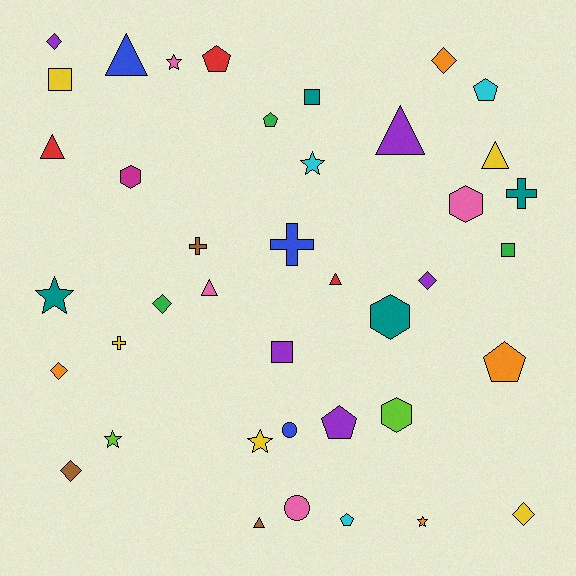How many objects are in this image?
There are 40 objects.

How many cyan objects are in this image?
There are 3 cyan objects.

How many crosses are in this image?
There are 4 crosses.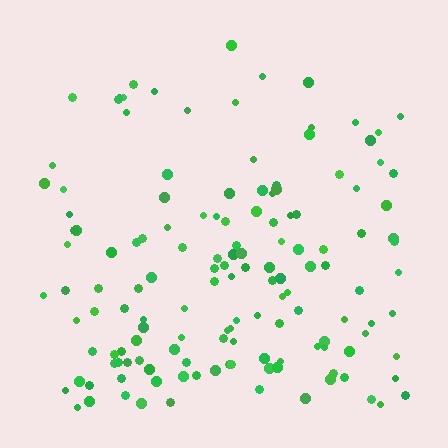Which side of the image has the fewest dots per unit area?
The top.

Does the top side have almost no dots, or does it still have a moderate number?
Still a moderate number, just noticeably fewer than the bottom.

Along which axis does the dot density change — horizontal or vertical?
Vertical.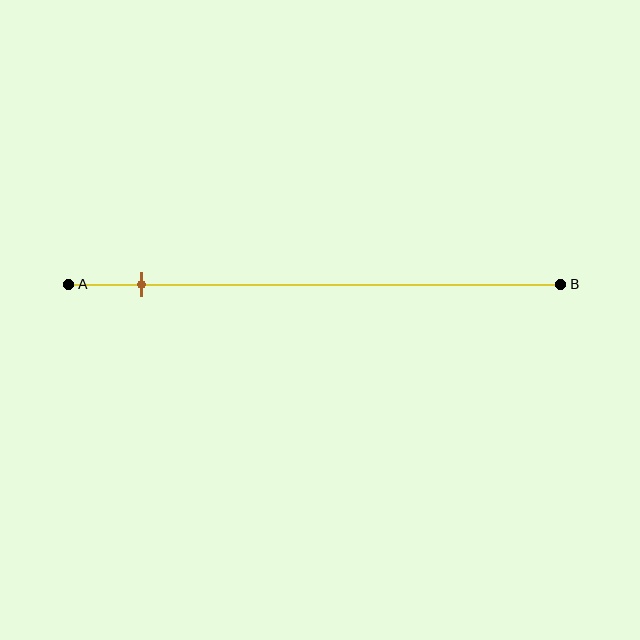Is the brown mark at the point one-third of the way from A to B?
No, the mark is at about 15% from A, not at the 33% one-third point.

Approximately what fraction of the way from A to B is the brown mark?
The brown mark is approximately 15% of the way from A to B.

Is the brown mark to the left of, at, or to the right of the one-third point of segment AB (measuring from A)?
The brown mark is to the left of the one-third point of segment AB.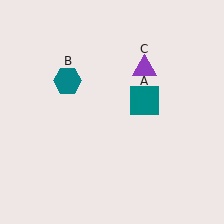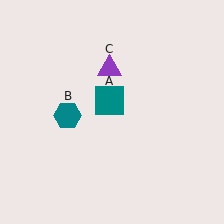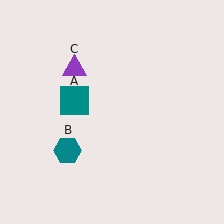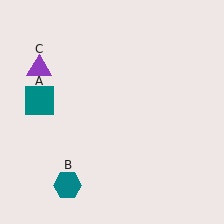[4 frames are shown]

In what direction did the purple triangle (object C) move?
The purple triangle (object C) moved left.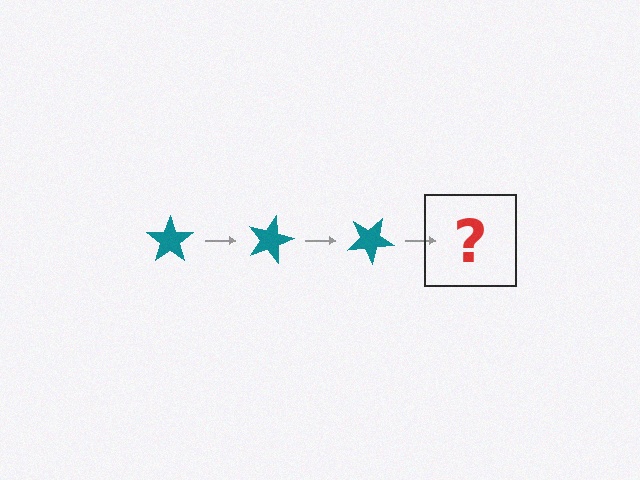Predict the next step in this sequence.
The next step is a teal star rotated 45 degrees.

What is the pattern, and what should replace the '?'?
The pattern is that the star rotates 15 degrees each step. The '?' should be a teal star rotated 45 degrees.